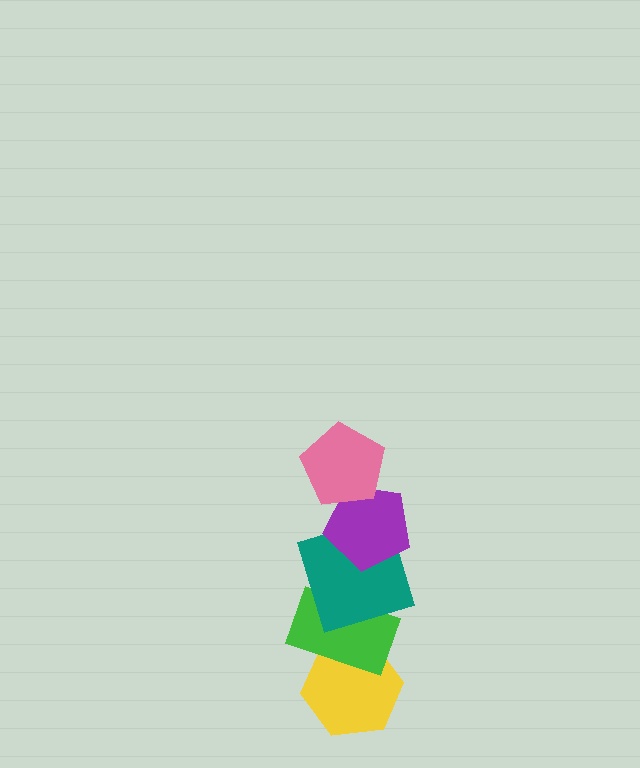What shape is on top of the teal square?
The purple pentagon is on top of the teal square.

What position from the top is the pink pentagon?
The pink pentagon is 1st from the top.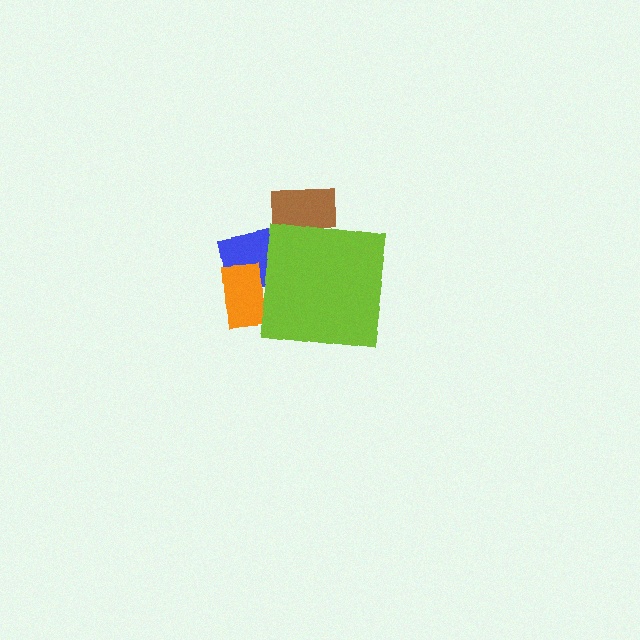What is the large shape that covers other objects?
A lime square.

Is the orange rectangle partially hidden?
Yes, the orange rectangle is partially hidden behind the lime square.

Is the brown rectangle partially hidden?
Yes, the brown rectangle is partially hidden behind the lime square.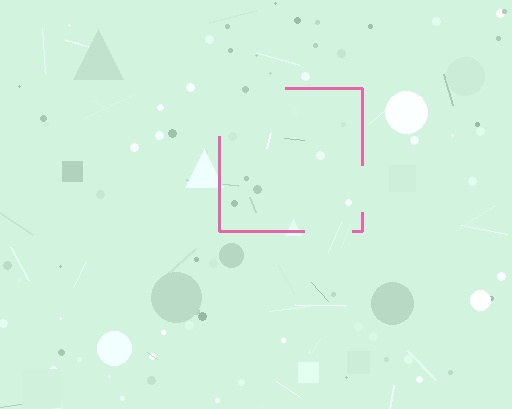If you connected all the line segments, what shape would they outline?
They would outline a square.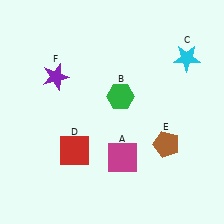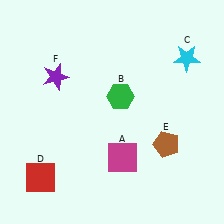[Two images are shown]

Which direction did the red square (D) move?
The red square (D) moved left.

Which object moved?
The red square (D) moved left.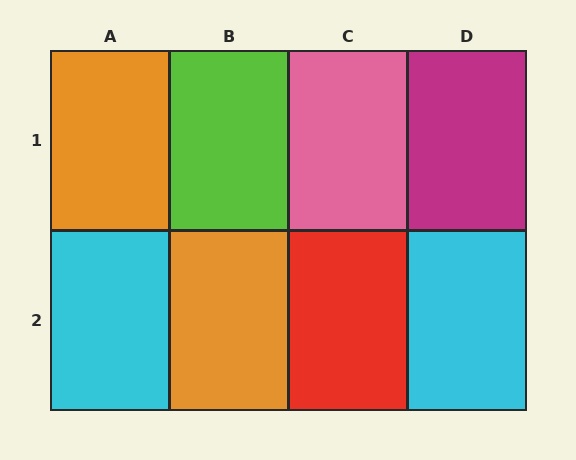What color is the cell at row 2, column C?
Red.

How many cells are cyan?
2 cells are cyan.